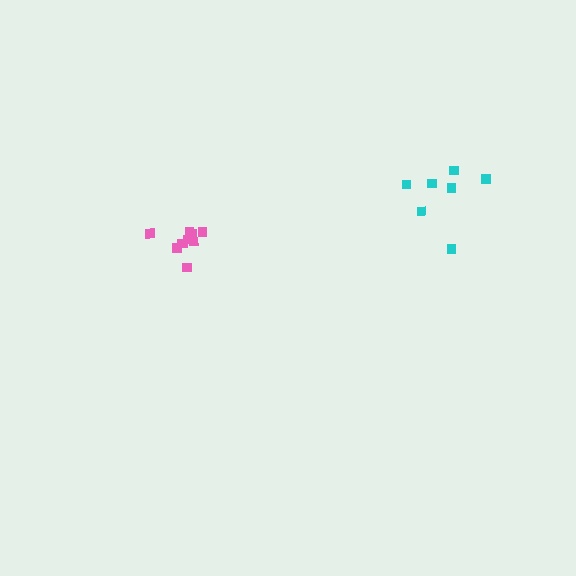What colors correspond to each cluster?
The clusters are colored: cyan, pink.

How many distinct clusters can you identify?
There are 2 distinct clusters.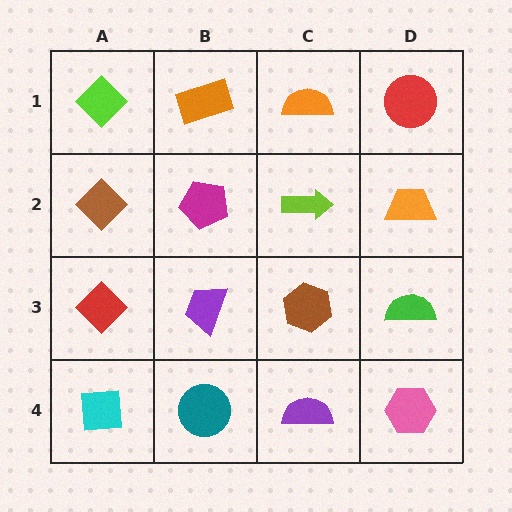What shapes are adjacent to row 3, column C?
A lime arrow (row 2, column C), a purple semicircle (row 4, column C), a purple trapezoid (row 3, column B), a green semicircle (row 3, column D).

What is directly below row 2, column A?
A red diamond.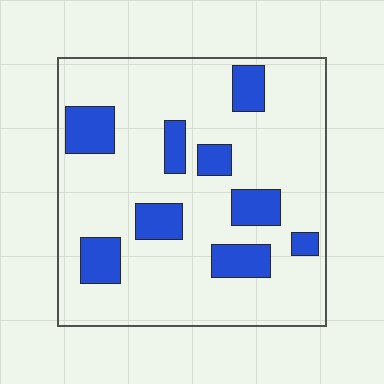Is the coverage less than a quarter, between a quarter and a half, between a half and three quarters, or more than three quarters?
Less than a quarter.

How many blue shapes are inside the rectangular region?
9.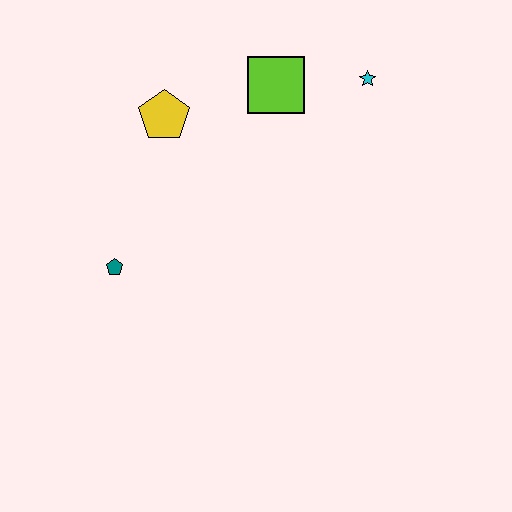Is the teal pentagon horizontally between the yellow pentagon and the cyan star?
No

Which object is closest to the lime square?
The cyan star is closest to the lime square.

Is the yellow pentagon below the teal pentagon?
No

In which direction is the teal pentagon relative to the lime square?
The teal pentagon is below the lime square.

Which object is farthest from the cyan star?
The teal pentagon is farthest from the cyan star.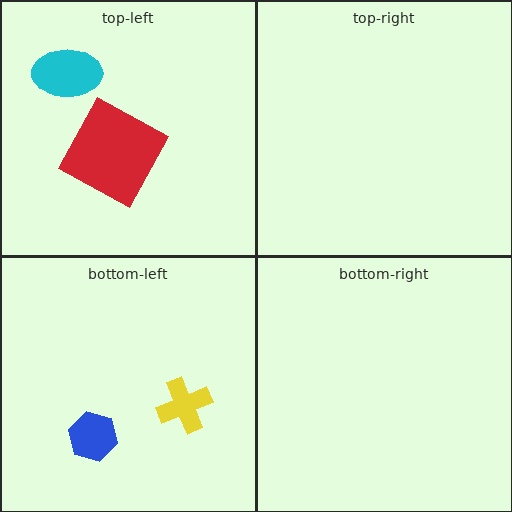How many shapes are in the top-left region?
3.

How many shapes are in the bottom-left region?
2.